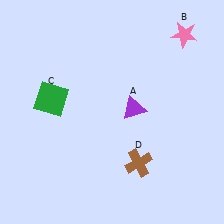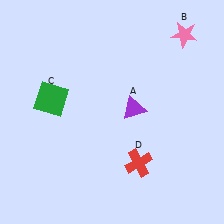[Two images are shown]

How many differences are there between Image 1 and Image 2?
There is 1 difference between the two images.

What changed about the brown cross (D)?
In Image 1, D is brown. In Image 2, it changed to red.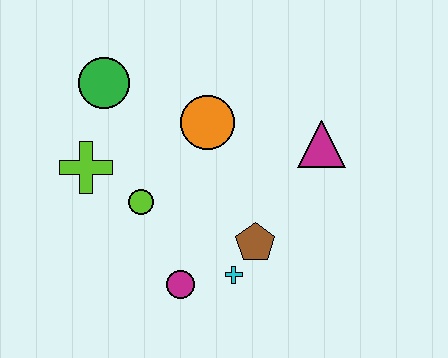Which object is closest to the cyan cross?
The brown pentagon is closest to the cyan cross.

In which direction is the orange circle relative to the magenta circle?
The orange circle is above the magenta circle.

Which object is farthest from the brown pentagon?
The green circle is farthest from the brown pentagon.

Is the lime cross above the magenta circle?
Yes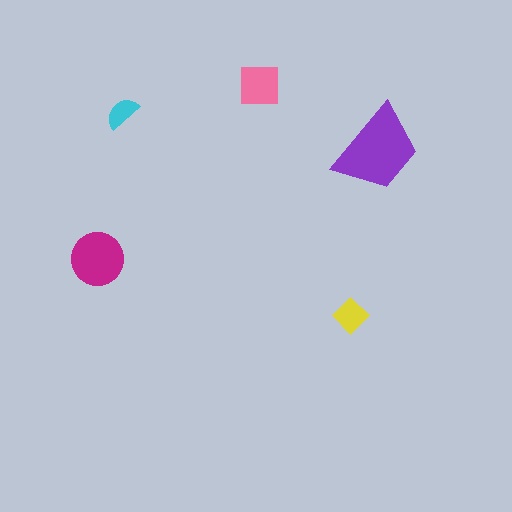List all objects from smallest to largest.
The cyan semicircle, the yellow diamond, the pink square, the magenta circle, the purple trapezoid.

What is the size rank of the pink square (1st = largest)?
3rd.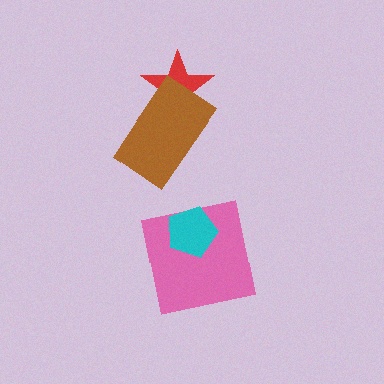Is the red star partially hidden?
Yes, it is partially covered by another shape.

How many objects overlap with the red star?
1 object overlaps with the red star.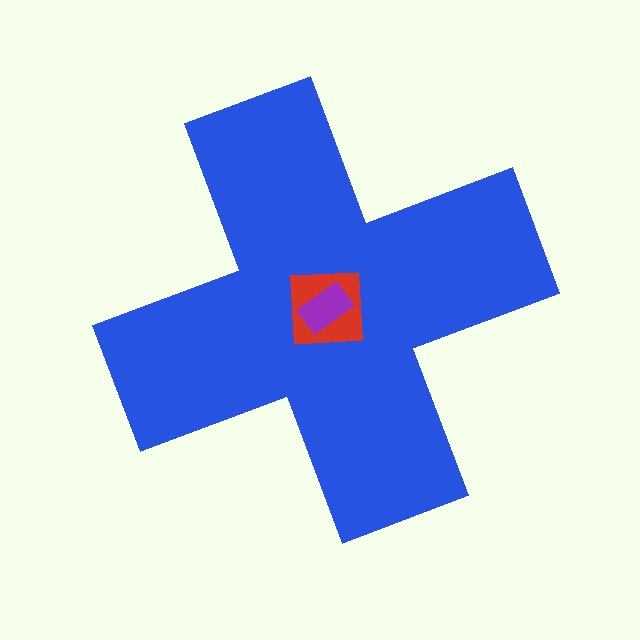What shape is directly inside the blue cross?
The red square.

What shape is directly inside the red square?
The purple rectangle.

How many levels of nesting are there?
3.